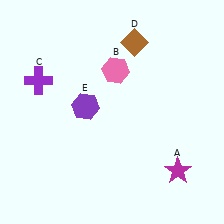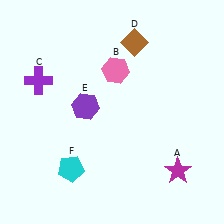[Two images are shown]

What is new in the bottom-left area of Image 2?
A cyan pentagon (F) was added in the bottom-left area of Image 2.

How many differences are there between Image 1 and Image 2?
There is 1 difference between the two images.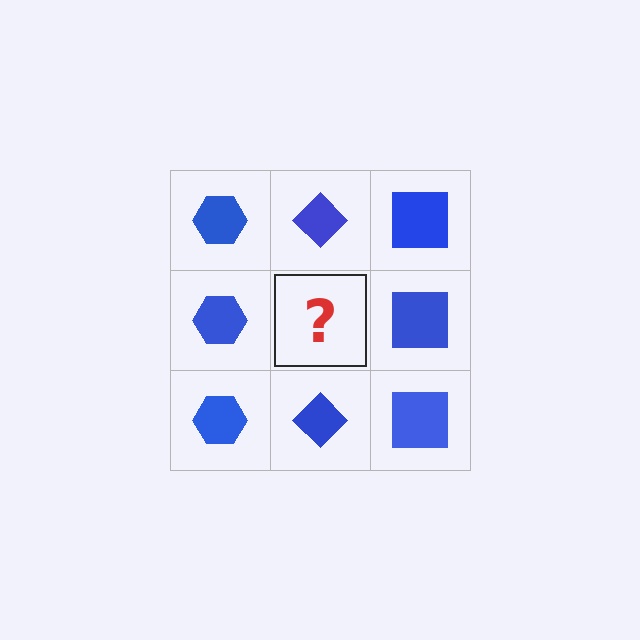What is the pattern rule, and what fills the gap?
The rule is that each column has a consistent shape. The gap should be filled with a blue diamond.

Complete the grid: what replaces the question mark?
The question mark should be replaced with a blue diamond.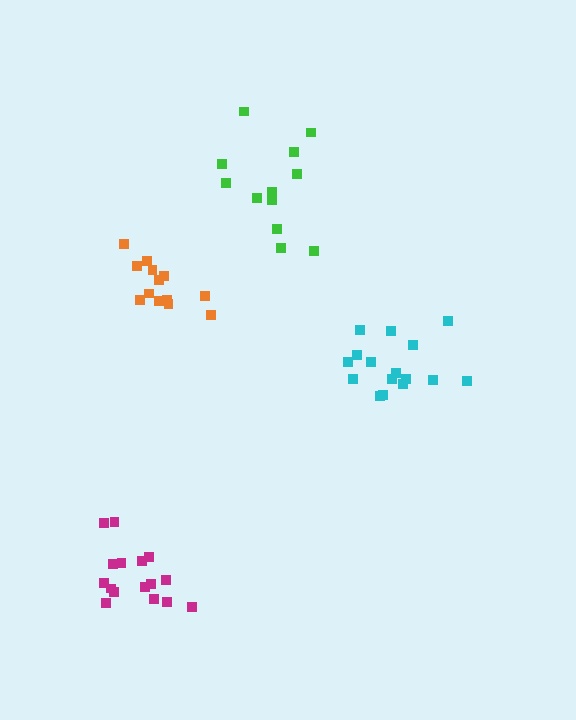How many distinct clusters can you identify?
There are 4 distinct clusters.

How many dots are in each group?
Group 1: 16 dots, Group 2: 16 dots, Group 3: 13 dots, Group 4: 12 dots (57 total).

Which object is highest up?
The green cluster is topmost.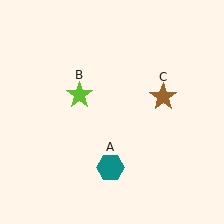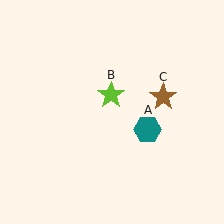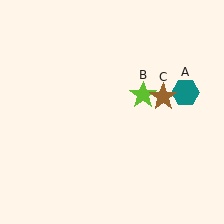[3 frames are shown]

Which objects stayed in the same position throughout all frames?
Brown star (object C) remained stationary.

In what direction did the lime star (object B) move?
The lime star (object B) moved right.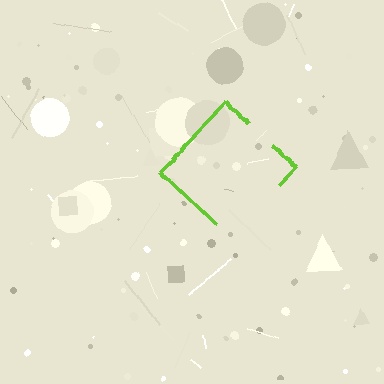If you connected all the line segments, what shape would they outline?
They would outline a diamond.